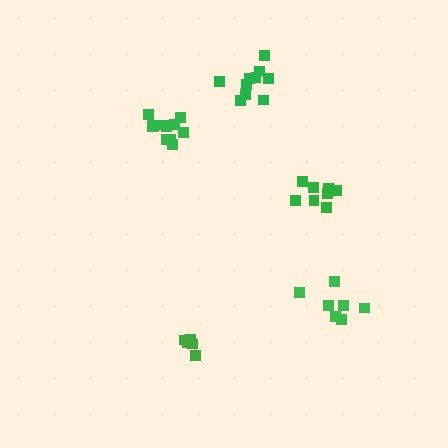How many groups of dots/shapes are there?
There are 5 groups.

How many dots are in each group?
Group 1: 7 dots, Group 2: 5 dots, Group 3: 8 dots, Group 4: 11 dots, Group 5: 11 dots (42 total).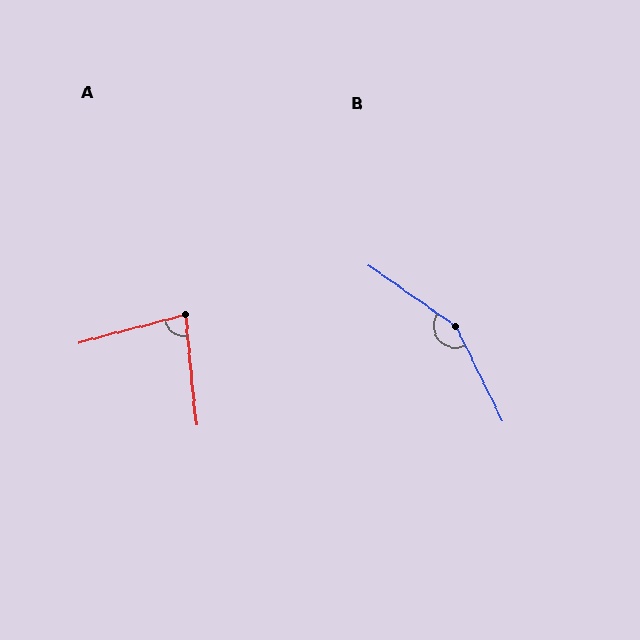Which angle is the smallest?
A, at approximately 81 degrees.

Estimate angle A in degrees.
Approximately 81 degrees.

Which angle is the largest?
B, at approximately 151 degrees.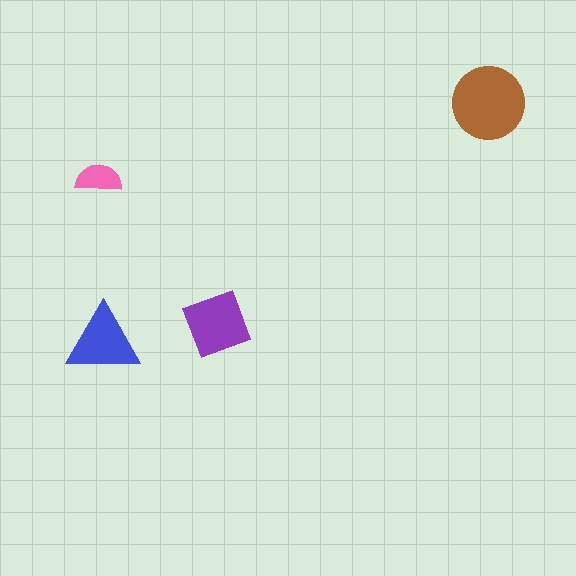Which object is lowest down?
The blue triangle is bottommost.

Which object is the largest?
The brown circle.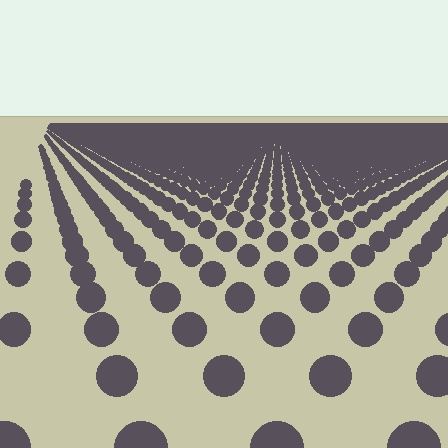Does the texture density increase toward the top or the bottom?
Density increases toward the top.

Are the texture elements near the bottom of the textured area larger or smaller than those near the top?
Larger. Near the bottom, elements are closer to the viewer and appear at a bigger on-screen size.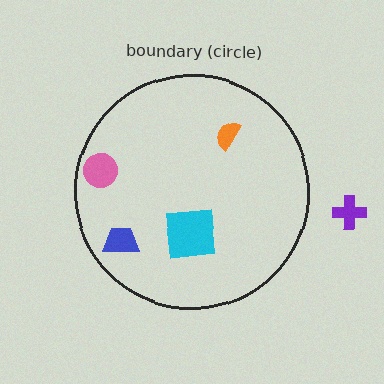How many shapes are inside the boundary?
4 inside, 1 outside.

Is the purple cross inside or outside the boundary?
Outside.